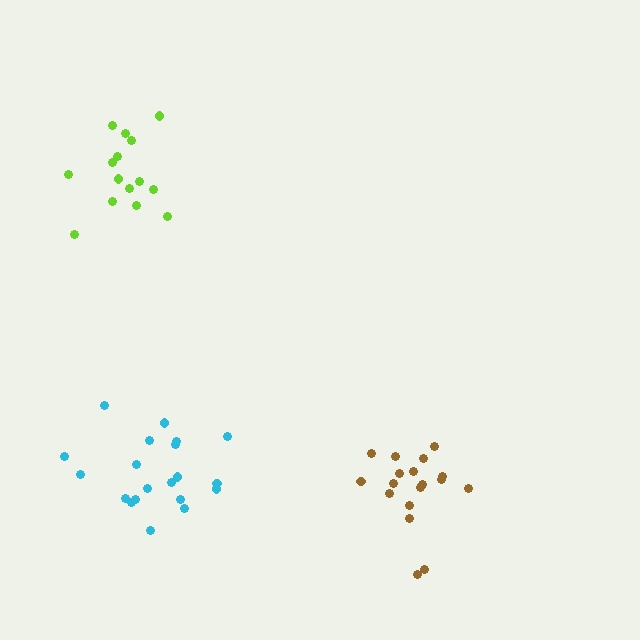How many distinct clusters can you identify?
There are 3 distinct clusters.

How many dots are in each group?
Group 1: 20 dots, Group 2: 15 dots, Group 3: 18 dots (53 total).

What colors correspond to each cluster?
The clusters are colored: cyan, lime, brown.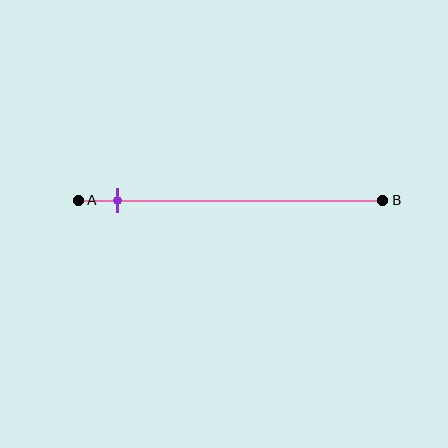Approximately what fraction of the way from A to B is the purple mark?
The purple mark is approximately 15% of the way from A to B.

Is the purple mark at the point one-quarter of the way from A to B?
No, the mark is at about 15% from A, not at the 25% one-quarter point.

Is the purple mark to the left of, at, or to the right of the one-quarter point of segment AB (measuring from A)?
The purple mark is to the left of the one-quarter point of segment AB.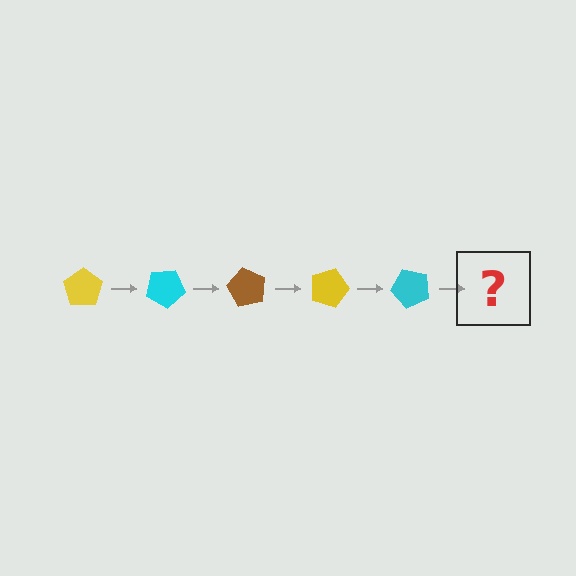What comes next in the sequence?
The next element should be a brown pentagon, rotated 150 degrees from the start.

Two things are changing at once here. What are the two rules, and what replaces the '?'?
The two rules are that it rotates 30 degrees each step and the color cycles through yellow, cyan, and brown. The '?' should be a brown pentagon, rotated 150 degrees from the start.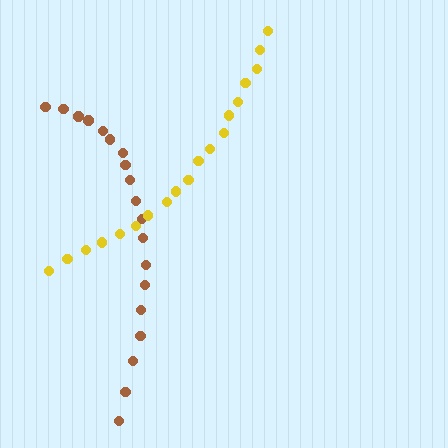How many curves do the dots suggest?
There are 2 distinct paths.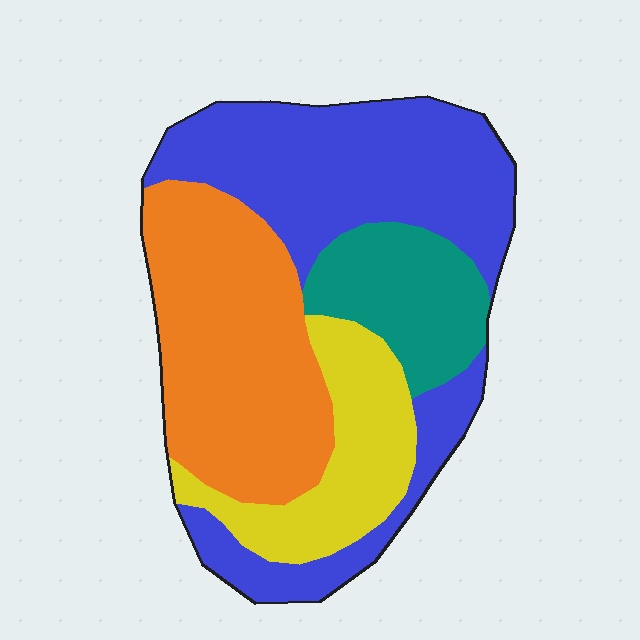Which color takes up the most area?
Blue, at roughly 40%.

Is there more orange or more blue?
Blue.